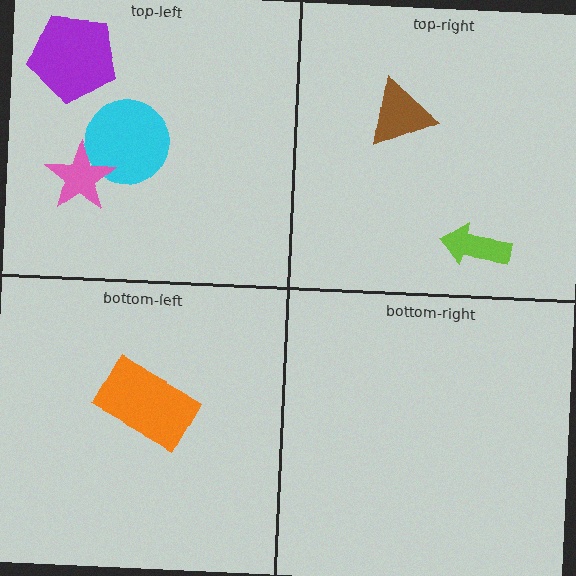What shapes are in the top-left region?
The cyan circle, the pink star, the purple pentagon.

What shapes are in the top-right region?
The lime arrow, the brown triangle.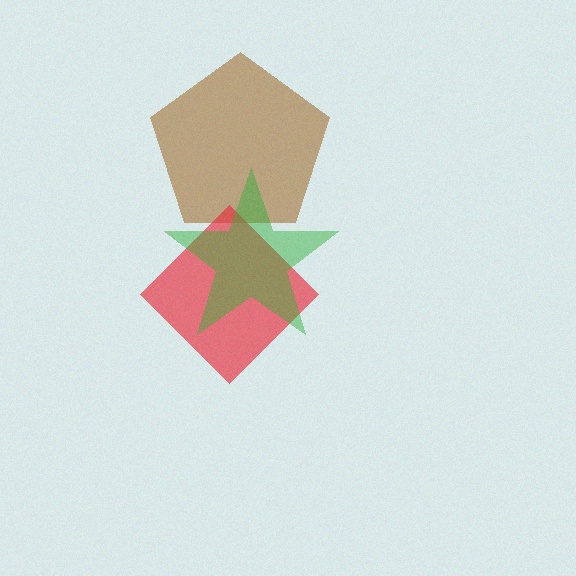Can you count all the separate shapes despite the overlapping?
Yes, there are 3 separate shapes.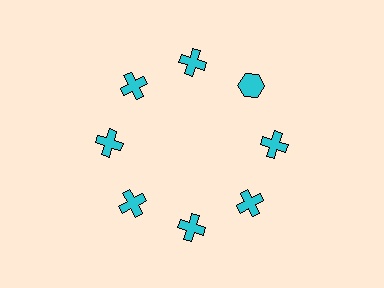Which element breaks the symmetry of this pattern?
The cyan hexagon at roughly the 2 o'clock position breaks the symmetry. All other shapes are cyan crosses.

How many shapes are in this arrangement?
There are 8 shapes arranged in a ring pattern.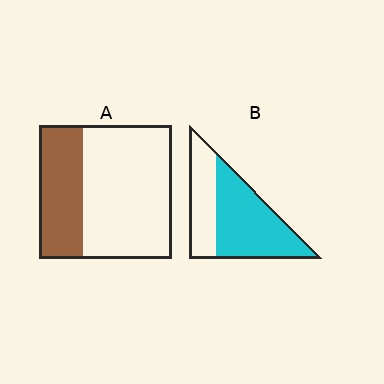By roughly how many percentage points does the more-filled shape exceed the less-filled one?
By roughly 30 percentage points (B over A).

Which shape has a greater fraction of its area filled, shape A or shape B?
Shape B.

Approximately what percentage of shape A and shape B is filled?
A is approximately 35% and B is approximately 65%.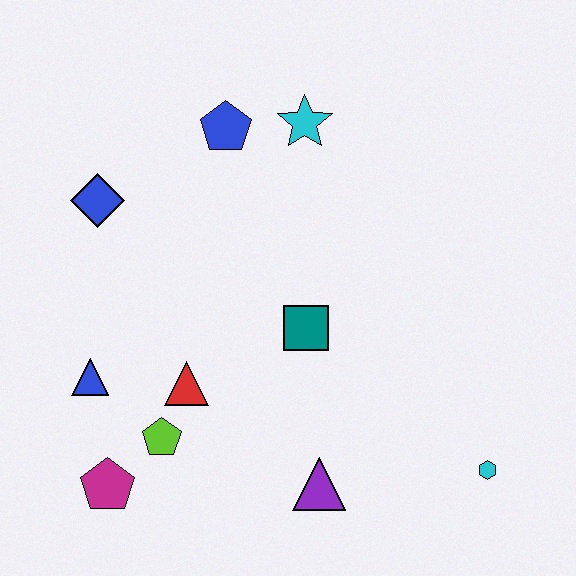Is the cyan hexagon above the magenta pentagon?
Yes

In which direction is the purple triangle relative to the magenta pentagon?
The purple triangle is to the right of the magenta pentagon.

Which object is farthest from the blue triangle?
The cyan hexagon is farthest from the blue triangle.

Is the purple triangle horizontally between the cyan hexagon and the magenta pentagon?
Yes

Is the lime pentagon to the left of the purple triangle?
Yes